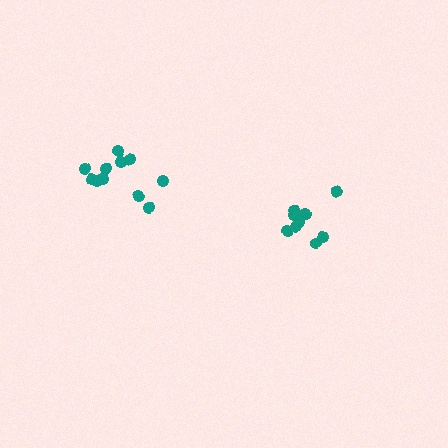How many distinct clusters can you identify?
There are 2 distinct clusters.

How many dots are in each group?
Group 1: 9 dots, Group 2: 11 dots (20 total).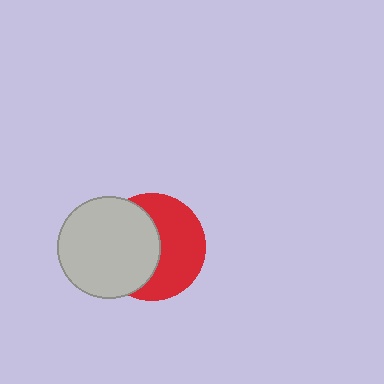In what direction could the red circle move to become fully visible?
The red circle could move right. That would shift it out from behind the light gray circle entirely.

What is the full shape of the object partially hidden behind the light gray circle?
The partially hidden object is a red circle.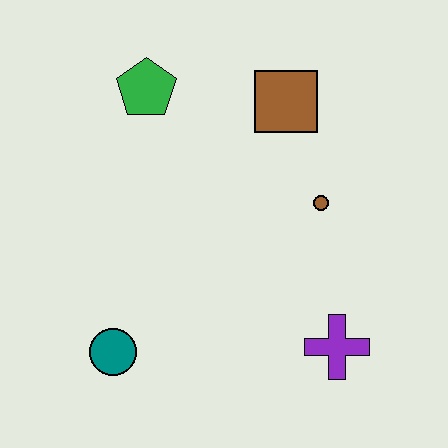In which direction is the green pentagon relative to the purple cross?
The green pentagon is above the purple cross.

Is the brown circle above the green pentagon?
No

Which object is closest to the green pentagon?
The brown square is closest to the green pentagon.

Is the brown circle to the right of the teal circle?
Yes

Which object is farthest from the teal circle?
The brown square is farthest from the teal circle.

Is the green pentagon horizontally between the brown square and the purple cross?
No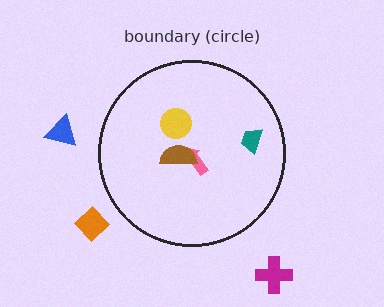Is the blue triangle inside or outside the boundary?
Outside.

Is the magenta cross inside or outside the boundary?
Outside.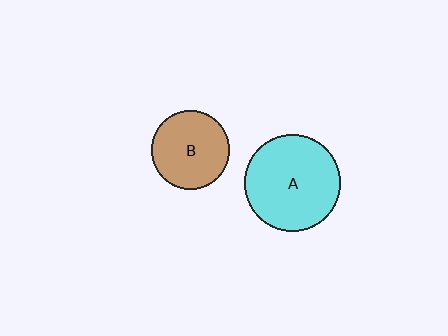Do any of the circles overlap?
No, none of the circles overlap.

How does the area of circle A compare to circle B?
Approximately 1.5 times.